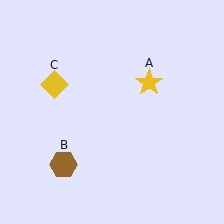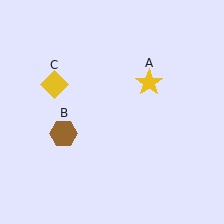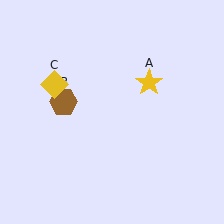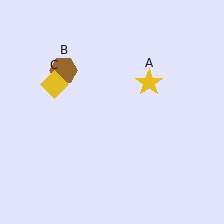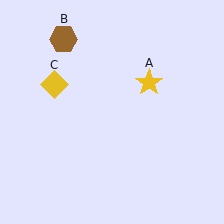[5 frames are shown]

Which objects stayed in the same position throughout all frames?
Yellow star (object A) and yellow diamond (object C) remained stationary.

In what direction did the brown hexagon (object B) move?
The brown hexagon (object B) moved up.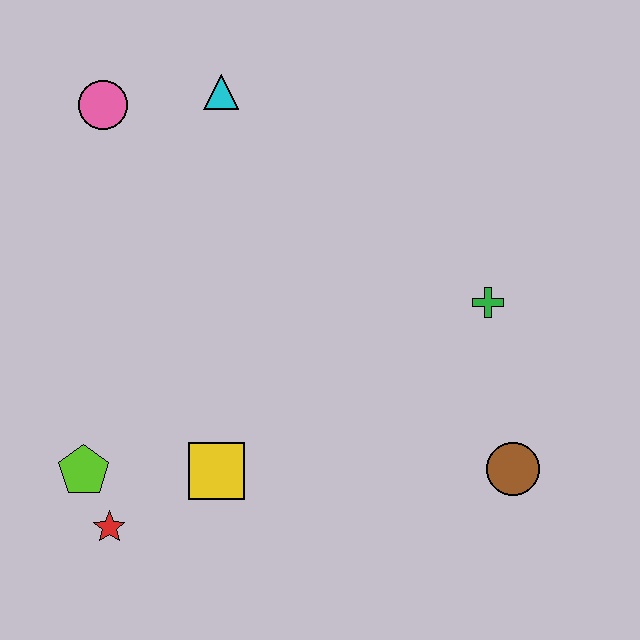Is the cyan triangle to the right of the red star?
Yes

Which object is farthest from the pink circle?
The brown circle is farthest from the pink circle.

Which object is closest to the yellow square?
The red star is closest to the yellow square.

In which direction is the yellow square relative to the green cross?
The yellow square is to the left of the green cross.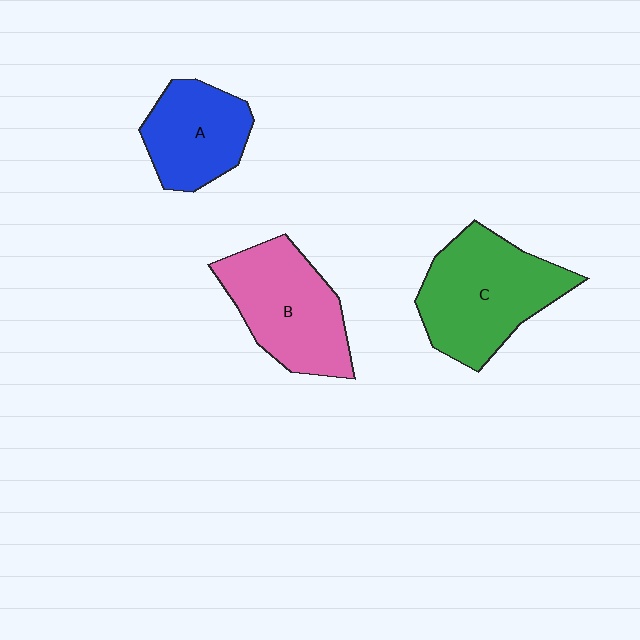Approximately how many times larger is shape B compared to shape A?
Approximately 1.3 times.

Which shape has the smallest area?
Shape A (blue).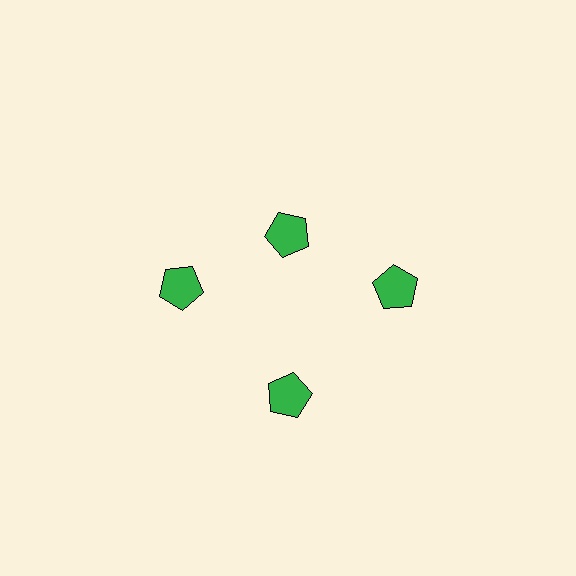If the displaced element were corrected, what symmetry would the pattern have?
It would have 4-fold rotational symmetry — the pattern would map onto itself every 90 degrees.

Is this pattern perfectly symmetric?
No. The 4 green pentagons are arranged in a ring, but one element near the 12 o'clock position is pulled inward toward the center, breaking the 4-fold rotational symmetry.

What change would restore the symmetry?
The symmetry would be restored by moving it outward, back onto the ring so that all 4 pentagons sit at equal angles and equal distance from the center.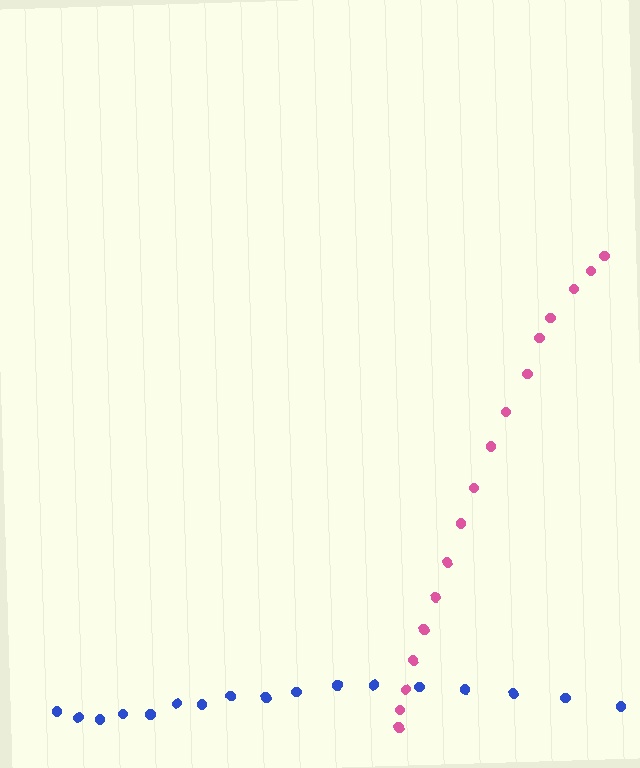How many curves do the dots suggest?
There are 2 distinct paths.